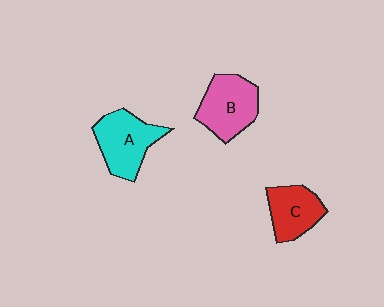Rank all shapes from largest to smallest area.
From largest to smallest: A (cyan), B (pink), C (red).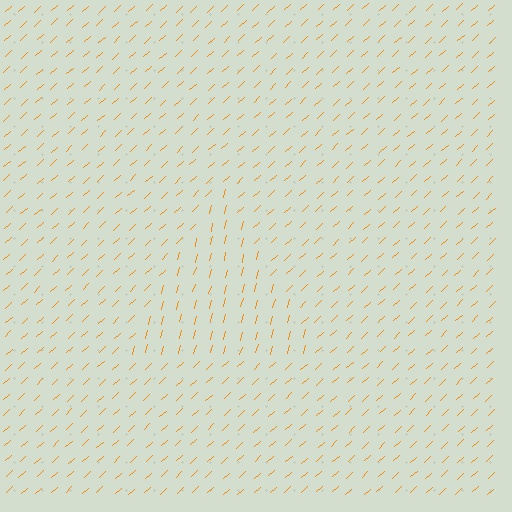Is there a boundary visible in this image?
Yes, there is a texture boundary formed by a change in line orientation.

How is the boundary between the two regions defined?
The boundary is defined purely by a change in line orientation (approximately 32 degrees difference). All lines are the same color and thickness.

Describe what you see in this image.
The image is filled with small orange line segments. A triangle region in the image has lines oriented differently from the surrounding lines, creating a visible texture boundary.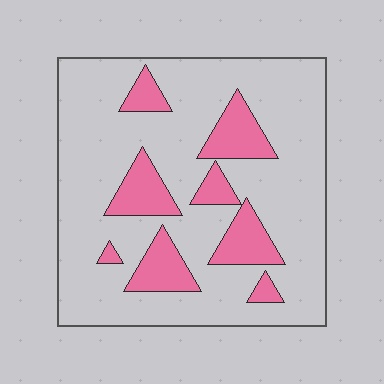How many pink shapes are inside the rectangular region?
8.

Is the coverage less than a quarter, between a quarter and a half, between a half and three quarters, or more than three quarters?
Less than a quarter.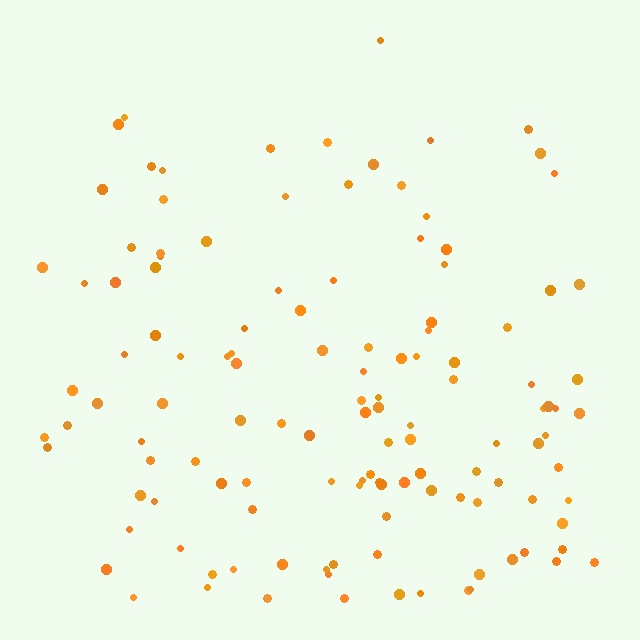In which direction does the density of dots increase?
From top to bottom, with the bottom side densest.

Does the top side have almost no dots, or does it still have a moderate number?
Still a moderate number, just noticeably fewer than the bottom.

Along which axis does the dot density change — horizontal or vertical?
Vertical.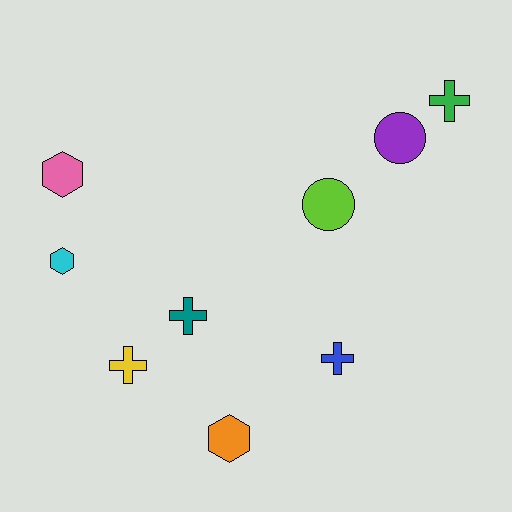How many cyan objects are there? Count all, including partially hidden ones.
There is 1 cyan object.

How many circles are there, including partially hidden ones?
There are 2 circles.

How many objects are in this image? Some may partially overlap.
There are 9 objects.